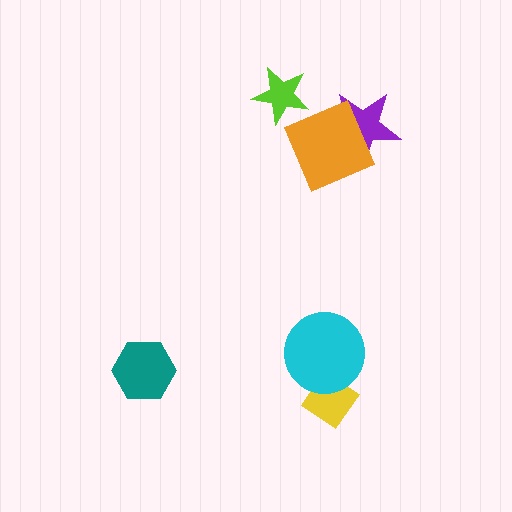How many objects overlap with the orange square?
1 object overlaps with the orange square.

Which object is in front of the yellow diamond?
The cyan circle is in front of the yellow diamond.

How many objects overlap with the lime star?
0 objects overlap with the lime star.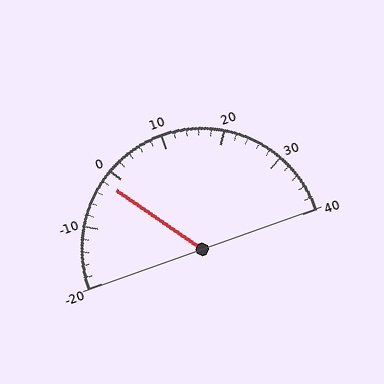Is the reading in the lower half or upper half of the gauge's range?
The reading is in the lower half of the range (-20 to 40).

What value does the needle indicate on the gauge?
The needle indicates approximately -2.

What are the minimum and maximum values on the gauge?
The gauge ranges from -20 to 40.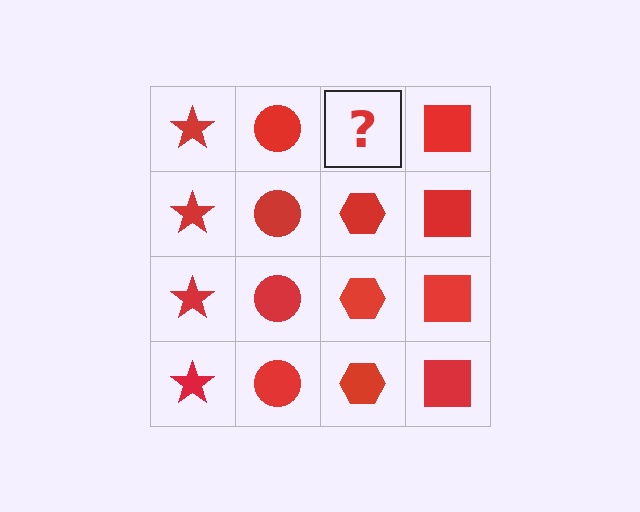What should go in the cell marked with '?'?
The missing cell should contain a red hexagon.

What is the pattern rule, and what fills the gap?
The rule is that each column has a consistent shape. The gap should be filled with a red hexagon.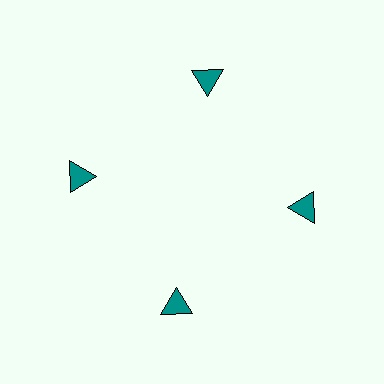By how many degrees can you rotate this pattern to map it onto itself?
The pattern maps onto itself every 90 degrees of rotation.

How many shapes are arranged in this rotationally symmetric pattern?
There are 4 shapes, arranged in 4 groups of 1.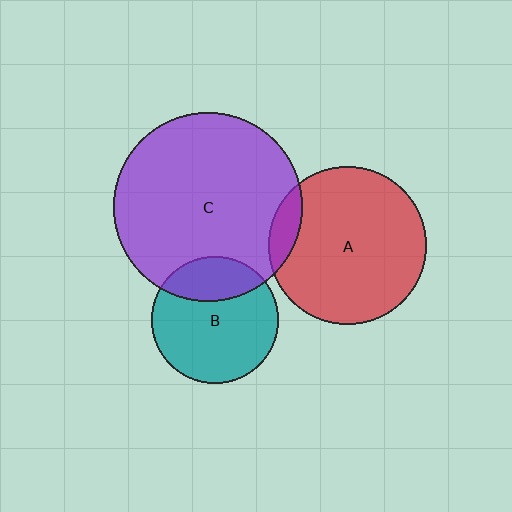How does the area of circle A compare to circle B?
Approximately 1.5 times.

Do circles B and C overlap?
Yes.